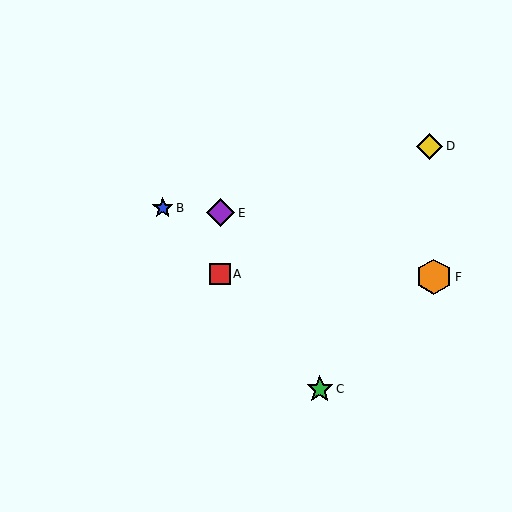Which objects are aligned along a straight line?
Objects A, B, C are aligned along a straight line.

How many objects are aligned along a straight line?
3 objects (A, B, C) are aligned along a straight line.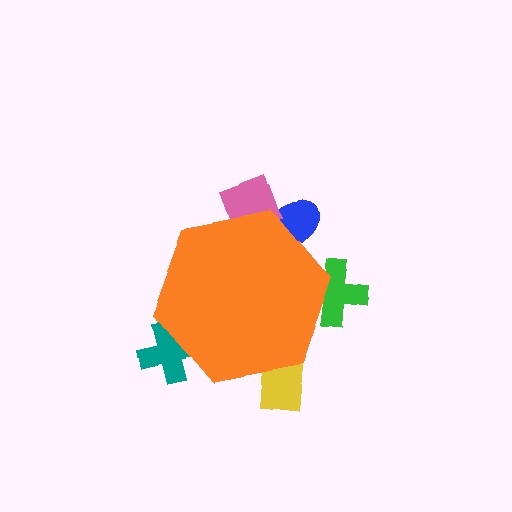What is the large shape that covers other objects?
An orange hexagon.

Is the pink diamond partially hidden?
Yes, the pink diamond is partially hidden behind the orange hexagon.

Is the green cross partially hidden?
Yes, the green cross is partially hidden behind the orange hexagon.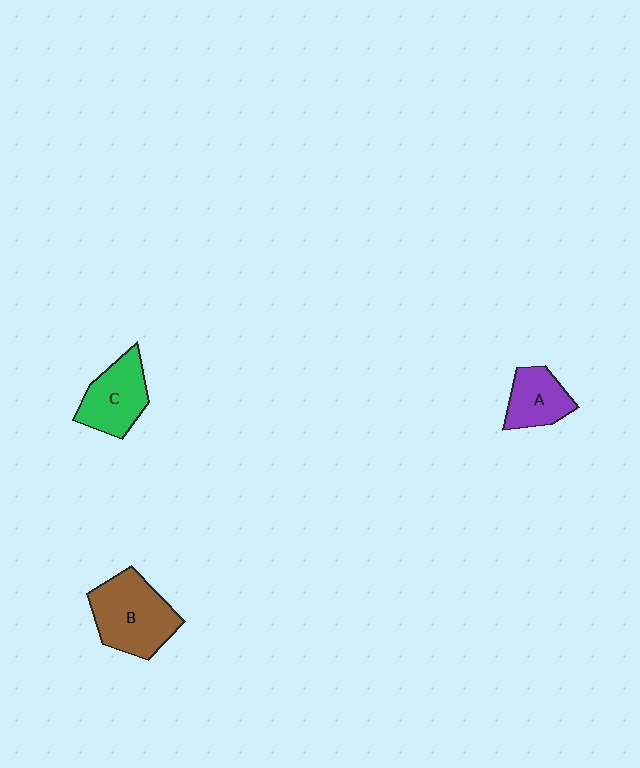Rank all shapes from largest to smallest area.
From largest to smallest: B (brown), C (green), A (purple).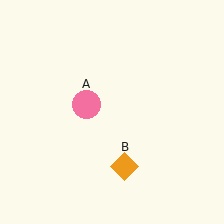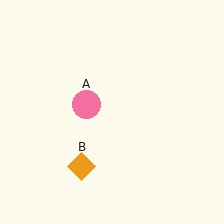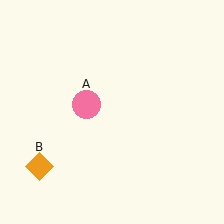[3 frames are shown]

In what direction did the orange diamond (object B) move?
The orange diamond (object B) moved left.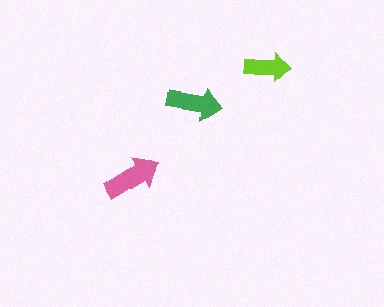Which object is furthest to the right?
The lime arrow is rightmost.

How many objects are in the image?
There are 3 objects in the image.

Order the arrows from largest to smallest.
the pink one, the green one, the lime one.